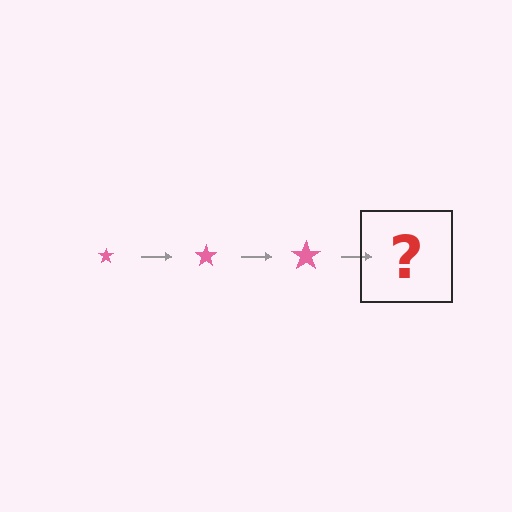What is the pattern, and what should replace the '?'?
The pattern is that the star gets progressively larger each step. The '?' should be a pink star, larger than the previous one.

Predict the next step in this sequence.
The next step is a pink star, larger than the previous one.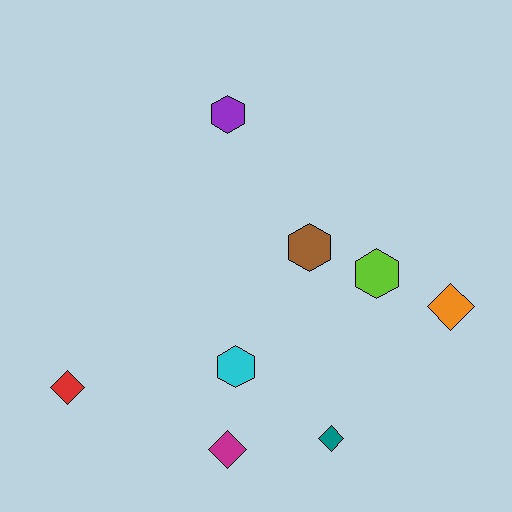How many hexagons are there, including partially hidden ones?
There are 4 hexagons.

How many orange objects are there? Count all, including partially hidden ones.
There is 1 orange object.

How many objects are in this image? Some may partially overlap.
There are 8 objects.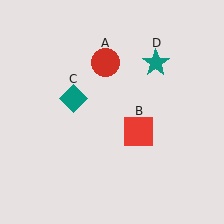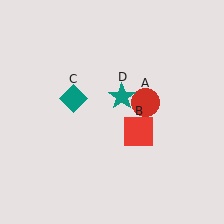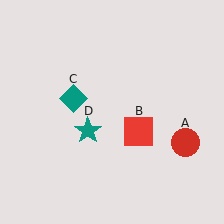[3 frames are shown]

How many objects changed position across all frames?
2 objects changed position: red circle (object A), teal star (object D).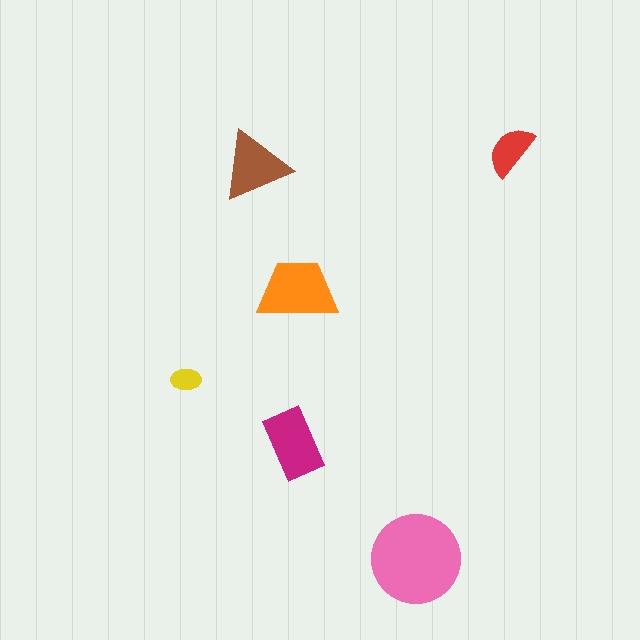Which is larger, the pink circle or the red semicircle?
The pink circle.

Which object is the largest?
The pink circle.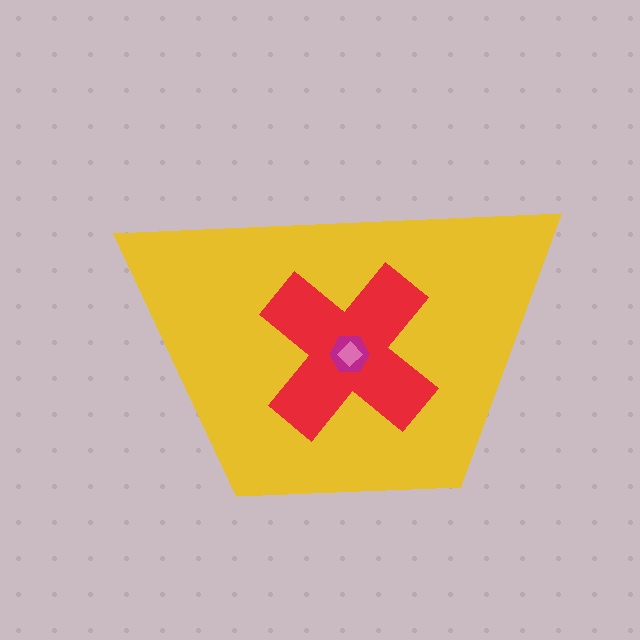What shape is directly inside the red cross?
The magenta hexagon.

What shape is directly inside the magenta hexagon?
The pink diamond.